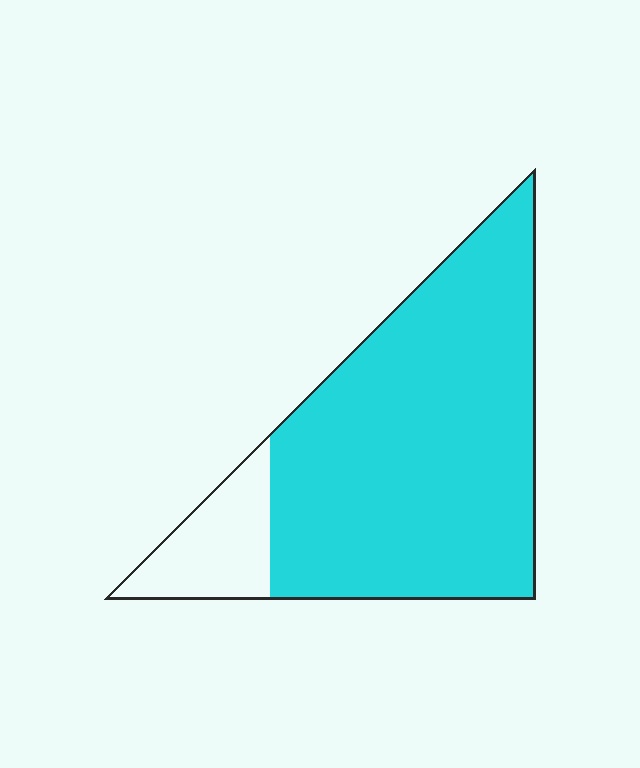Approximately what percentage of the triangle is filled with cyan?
Approximately 85%.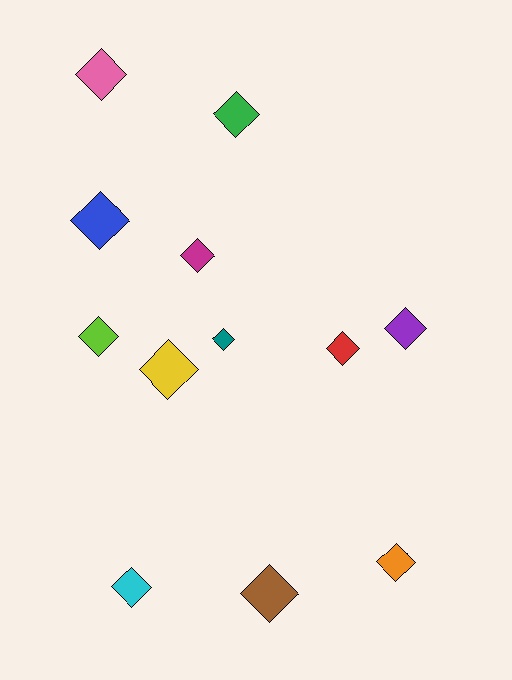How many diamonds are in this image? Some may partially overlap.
There are 12 diamonds.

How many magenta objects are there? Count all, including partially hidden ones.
There is 1 magenta object.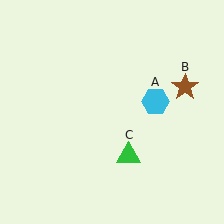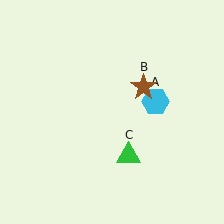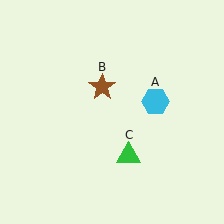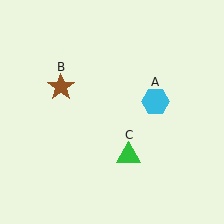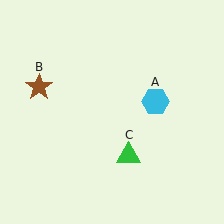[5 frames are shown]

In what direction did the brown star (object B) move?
The brown star (object B) moved left.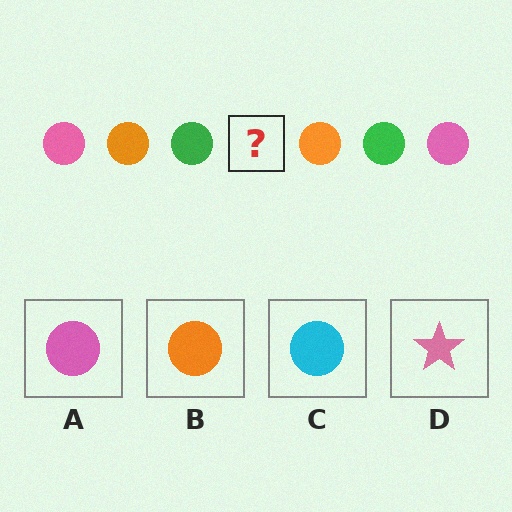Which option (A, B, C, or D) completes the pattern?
A.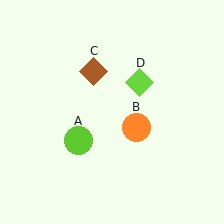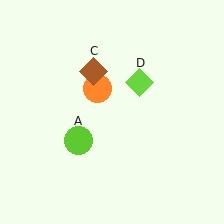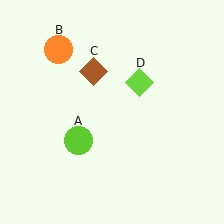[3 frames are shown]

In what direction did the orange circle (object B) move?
The orange circle (object B) moved up and to the left.